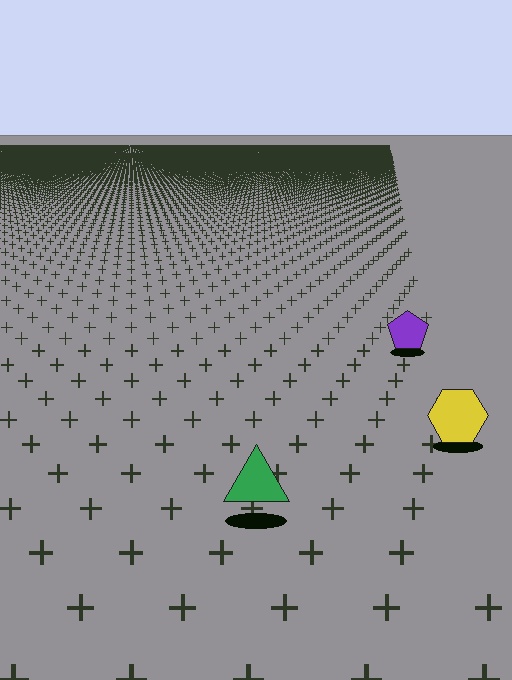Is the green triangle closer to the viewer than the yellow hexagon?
Yes. The green triangle is closer — you can tell from the texture gradient: the ground texture is coarser near it.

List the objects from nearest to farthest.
From nearest to farthest: the green triangle, the yellow hexagon, the purple pentagon.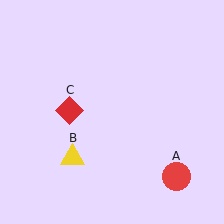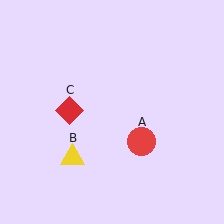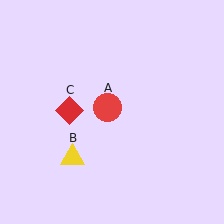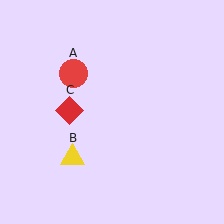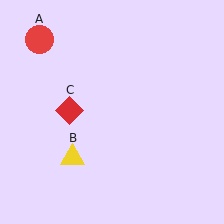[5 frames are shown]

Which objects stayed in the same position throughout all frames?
Yellow triangle (object B) and red diamond (object C) remained stationary.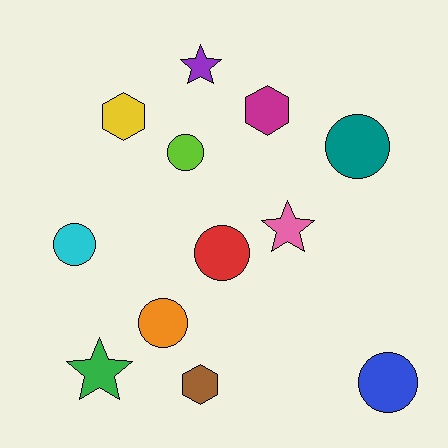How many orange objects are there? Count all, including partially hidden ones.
There is 1 orange object.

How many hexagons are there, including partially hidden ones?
There are 3 hexagons.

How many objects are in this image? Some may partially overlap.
There are 12 objects.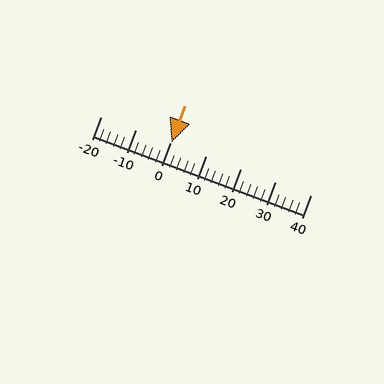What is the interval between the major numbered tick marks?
The major tick marks are spaced 10 units apart.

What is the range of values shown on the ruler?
The ruler shows values from -20 to 40.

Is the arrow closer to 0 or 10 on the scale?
The arrow is closer to 0.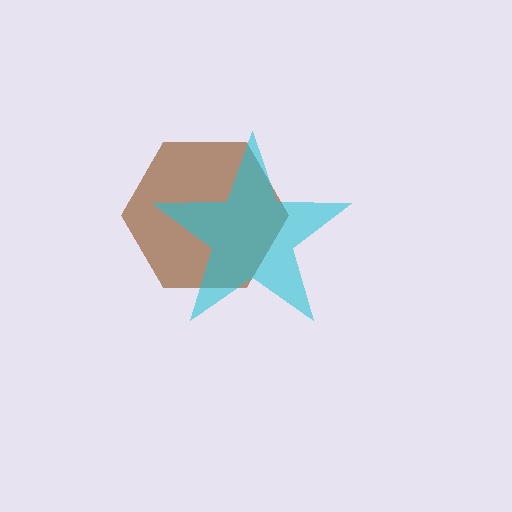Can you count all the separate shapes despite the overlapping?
Yes, there are 2 separate shapes.